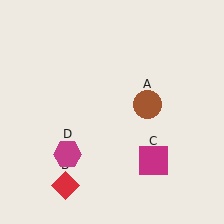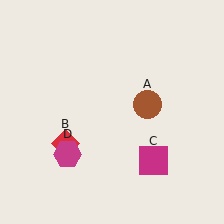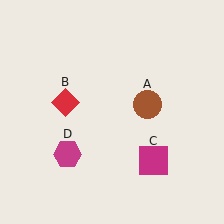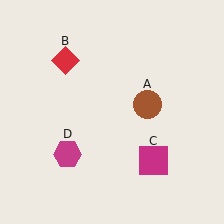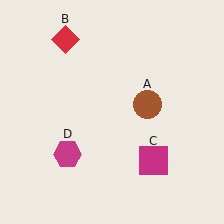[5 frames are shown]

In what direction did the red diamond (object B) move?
The red diamond (object B) moved up.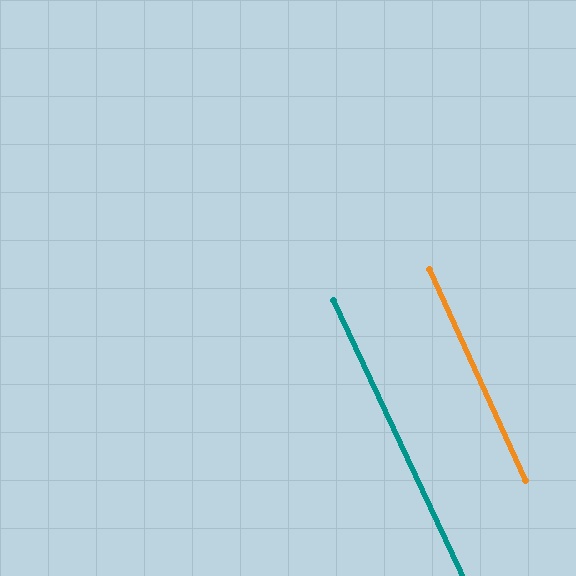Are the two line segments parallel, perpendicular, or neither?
Parallel — their directions differ by only 0.9°.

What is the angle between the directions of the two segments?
Approximately 1 degree.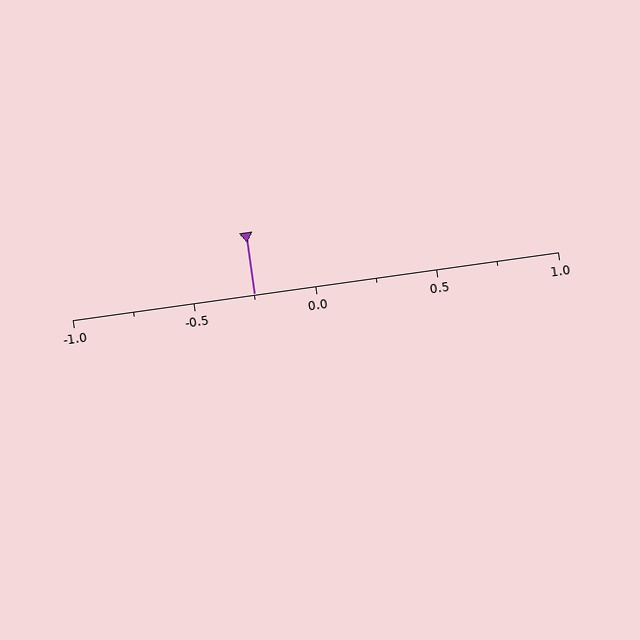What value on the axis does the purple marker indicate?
The marker indicates approximately -0.25.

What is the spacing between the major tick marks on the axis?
The major ticks are spaced 0.5 apart.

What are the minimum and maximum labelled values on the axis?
The axis runs from -1.0 to 1.0.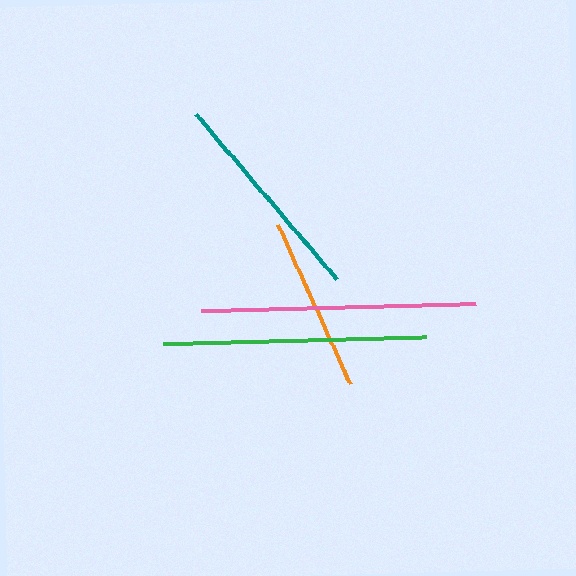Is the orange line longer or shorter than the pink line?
The pink line is longer than the orange line.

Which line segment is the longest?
The pink line is the longest at approximately 275 pixels.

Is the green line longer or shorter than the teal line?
The green line is longer than the teal line.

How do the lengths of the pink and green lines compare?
The pink and green lines are approximately the same length.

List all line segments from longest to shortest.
From longest to shortest: pink, green, teal, orange.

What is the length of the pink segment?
The pink segment is approximately 275 pixels long.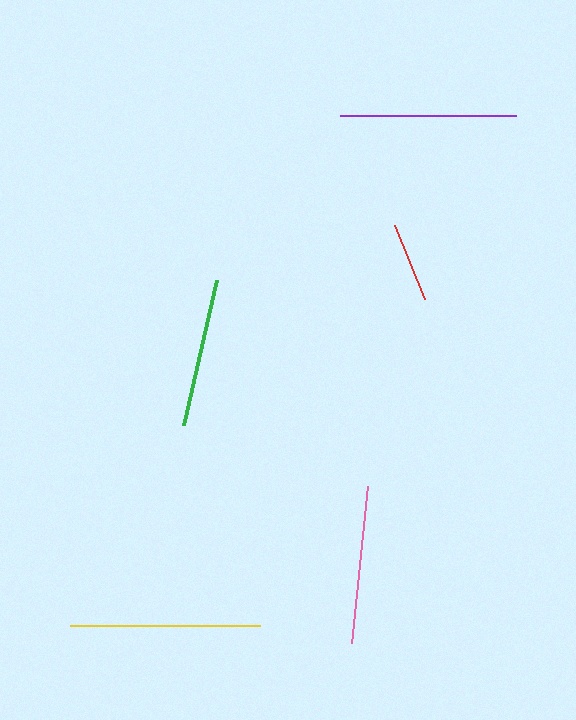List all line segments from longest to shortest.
From longest to shortest: yellow, purple, pink, green, red.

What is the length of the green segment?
The green segment is approximately 149 pixels long.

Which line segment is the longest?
The yellow line is the longest at approximately 191 pixels.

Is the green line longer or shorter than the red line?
The green line is longer than the red line.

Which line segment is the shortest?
The red line is the shortest at approximately 80 pixels.